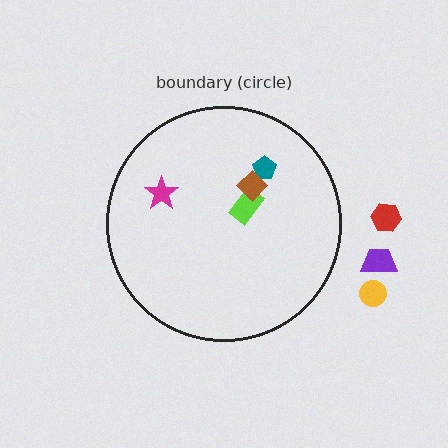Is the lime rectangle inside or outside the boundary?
Inside.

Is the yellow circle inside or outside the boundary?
Outside.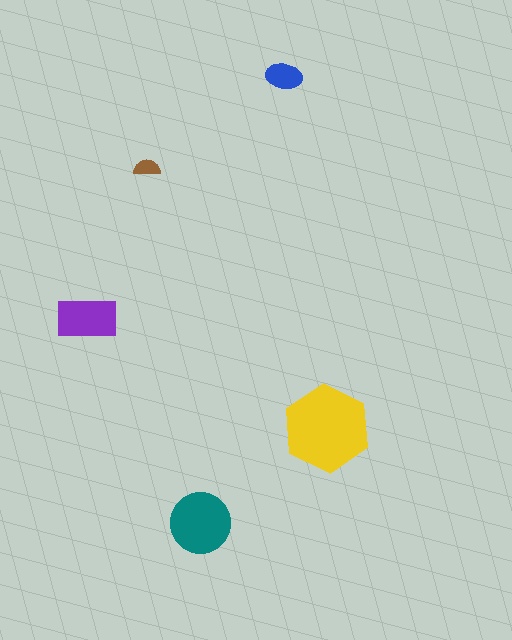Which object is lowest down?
The teal circle is bottommost.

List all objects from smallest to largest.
The brown semicircle, the blue ellipse, the purple rectangle, the teal circle, the yellow hexagon.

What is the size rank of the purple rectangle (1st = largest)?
3rd.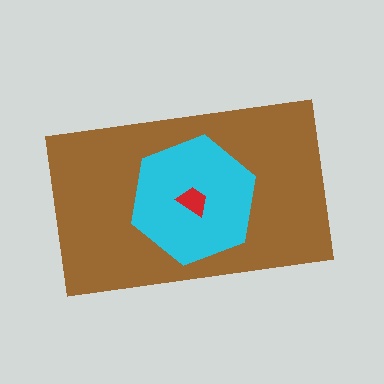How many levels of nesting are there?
3.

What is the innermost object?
The red trapezoid.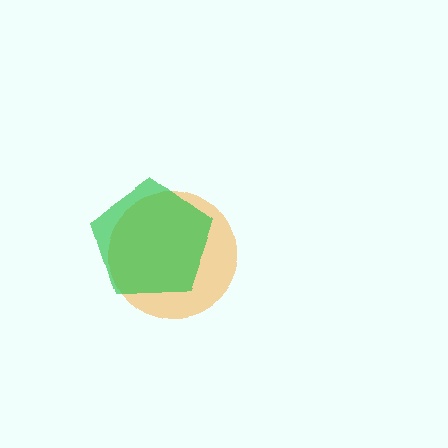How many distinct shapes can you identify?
There are 2 distinct shapes: an orange circle, a green pentagon.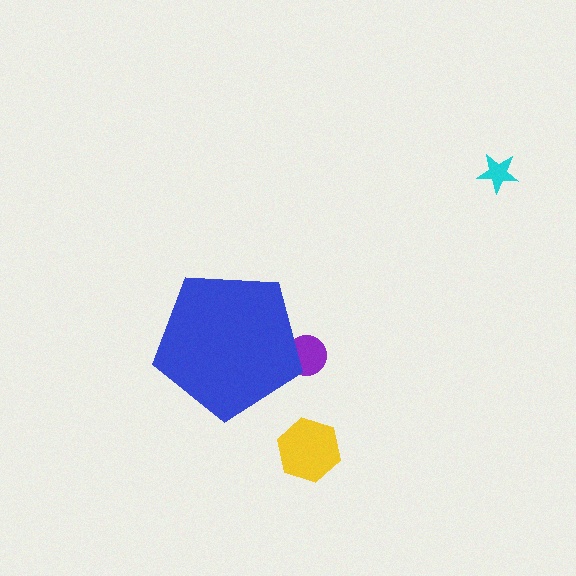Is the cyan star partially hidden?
No, the cyan star is fully visible.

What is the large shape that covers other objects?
A blue pentagon.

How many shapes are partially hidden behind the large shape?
1 shape is partially hidden.